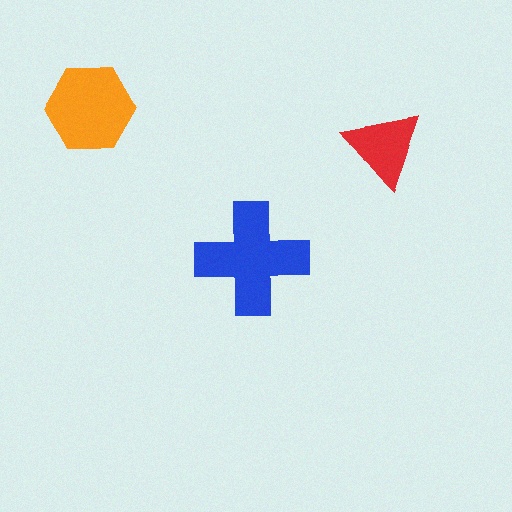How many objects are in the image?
There are 3 objects in the image.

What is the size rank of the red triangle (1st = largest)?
3rd.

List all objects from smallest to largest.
The red triangle, the orange hexagon, the blue cross.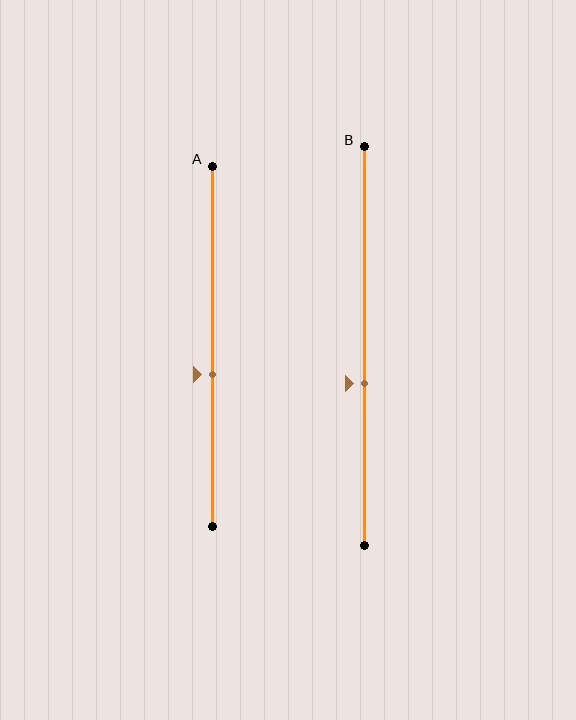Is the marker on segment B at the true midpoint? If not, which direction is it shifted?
No, the marker on segment B is shifted downward by about 9% of the segment length.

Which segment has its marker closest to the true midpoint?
Segment A has its marker closest to the true midpoint.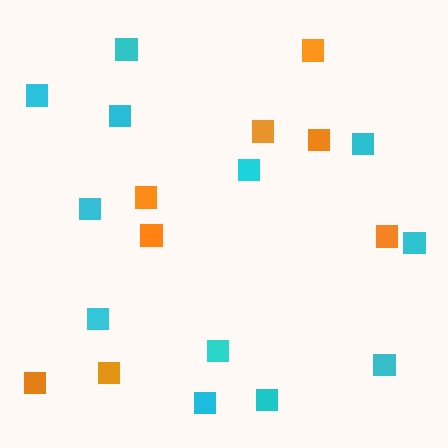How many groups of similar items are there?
There are 2 groups: one group of orange squares (8) and one group of cyan squares (12).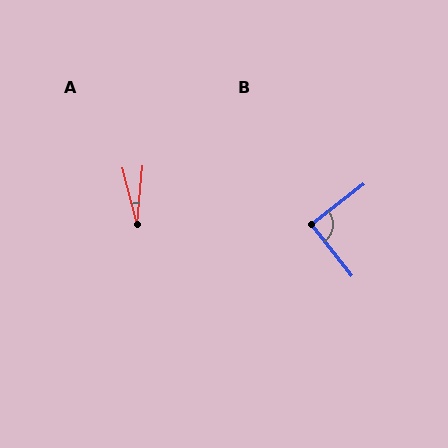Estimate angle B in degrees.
Approximately 89 degrees.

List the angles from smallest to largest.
A (20°), B (89°).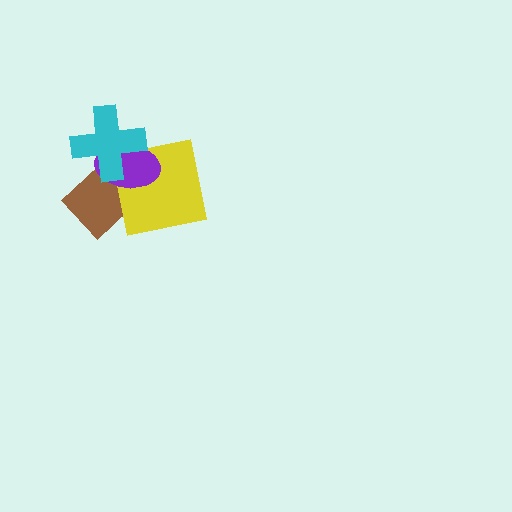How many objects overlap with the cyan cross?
3 objects overlap with the cyan cross.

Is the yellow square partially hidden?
Yes, it is partially covered by another shape.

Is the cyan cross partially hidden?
No, no other shape covers it.